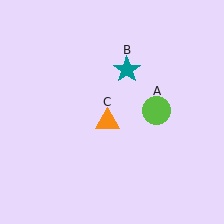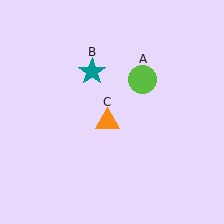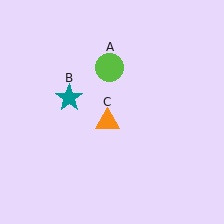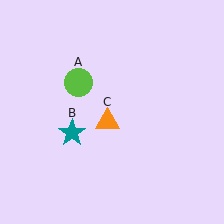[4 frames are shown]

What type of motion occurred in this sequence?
The lime circle (object A), teal star (object B) rotated counterclockwise around the center of the scene.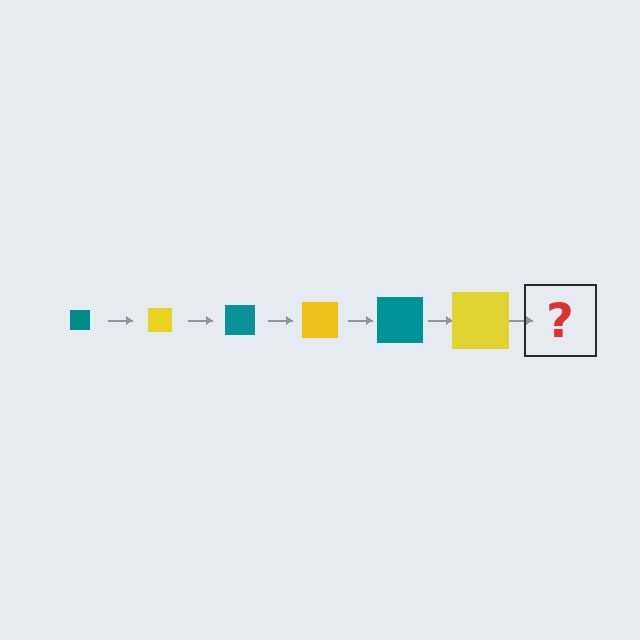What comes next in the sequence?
The next element should be a teal square, larger than the previous one.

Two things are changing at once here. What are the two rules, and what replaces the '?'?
The two rules are that the square grows larger each step and the color cycles through teal and yellow. The '?' should be a teal square, larger than the previous one.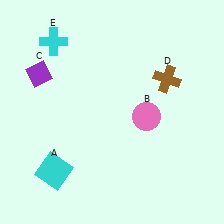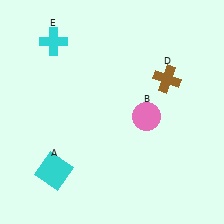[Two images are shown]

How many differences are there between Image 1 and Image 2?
There is 1 difference between the two images.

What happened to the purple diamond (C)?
The purple diamond (C) was removed in Image 2. It was in the top-left area of Image 1.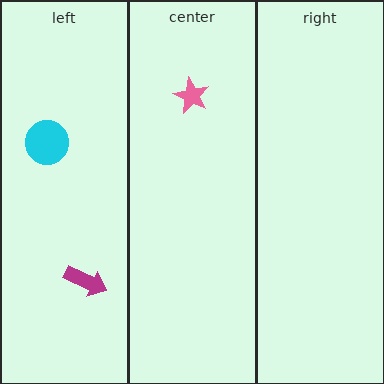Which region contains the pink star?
The center region.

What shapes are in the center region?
The pink star.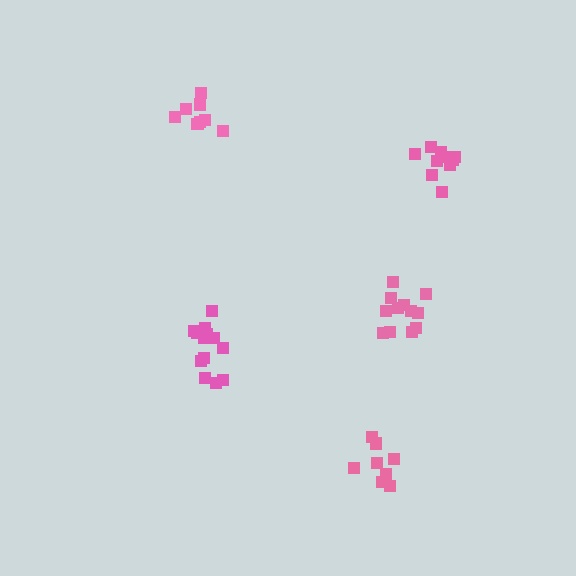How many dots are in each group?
Group 1: 8 dots, Group 2: 13 dots, Group 3: 8 dots, Group 4: 11 dots, Group 5: 12 dots (52 total).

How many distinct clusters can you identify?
There are 5 distinct clusters.